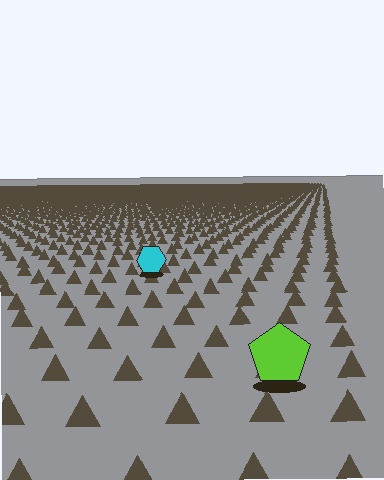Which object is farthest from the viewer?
The cyan hexagon is farthest from the viewer. It appears smaller and the ground texture around it is denser.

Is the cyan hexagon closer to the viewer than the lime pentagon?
No. The lime pentagon is closer — you can tell from the texture gradient: the ground texture is coarser near it.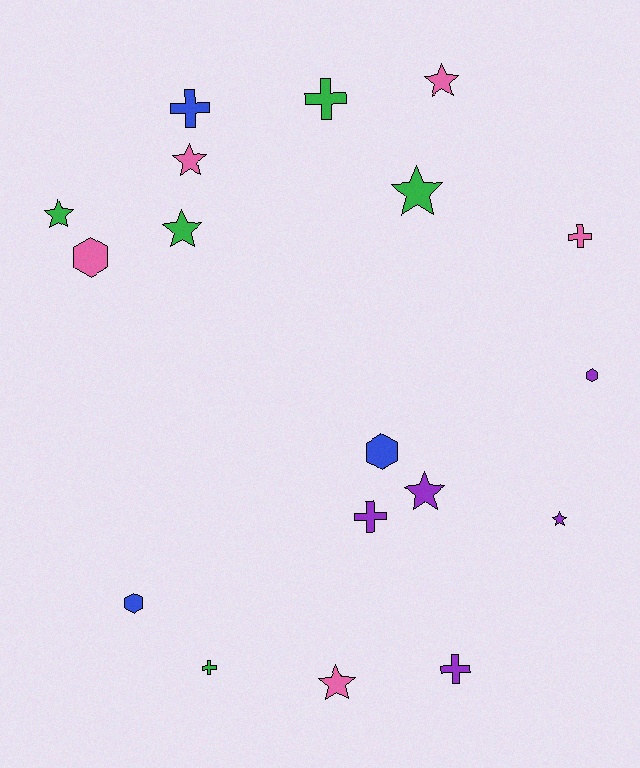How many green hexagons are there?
There are no green hexagons.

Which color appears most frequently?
Green, with 5 objects.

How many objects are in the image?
There are 18 objects.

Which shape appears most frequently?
Star, with 8 objects.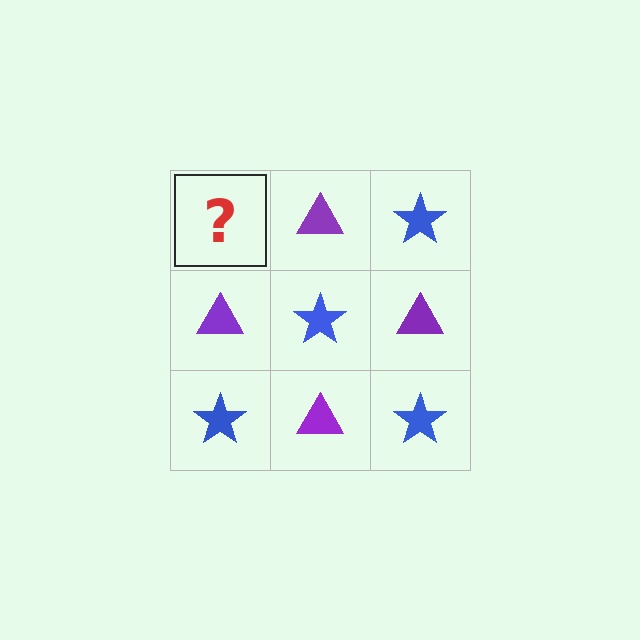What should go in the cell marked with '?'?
The missing cell should contain a blue star.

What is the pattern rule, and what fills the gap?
The rule is that it alternates blue star and purple triangle in a checkerboard pattern. The gap should be filled with a blue star.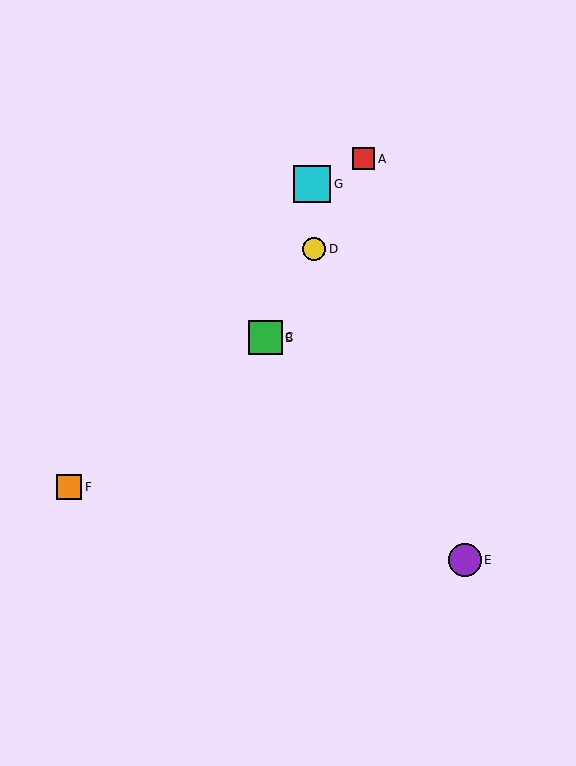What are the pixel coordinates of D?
Object D is at (314, 249).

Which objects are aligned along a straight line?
Objects A, B, C, D are aligned along a straight line.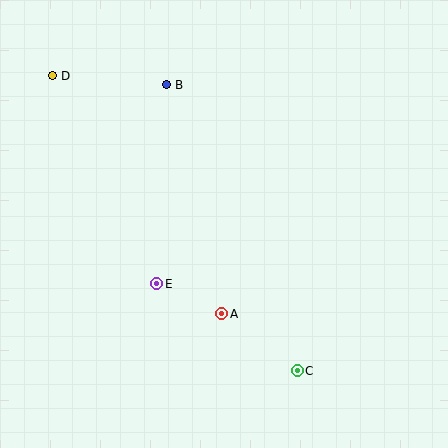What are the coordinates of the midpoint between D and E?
The midpoint between D and E is at (105, 180).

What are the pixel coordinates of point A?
Point A is at (222, 314).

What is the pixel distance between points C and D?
The distance between C and D is 383 pixels.